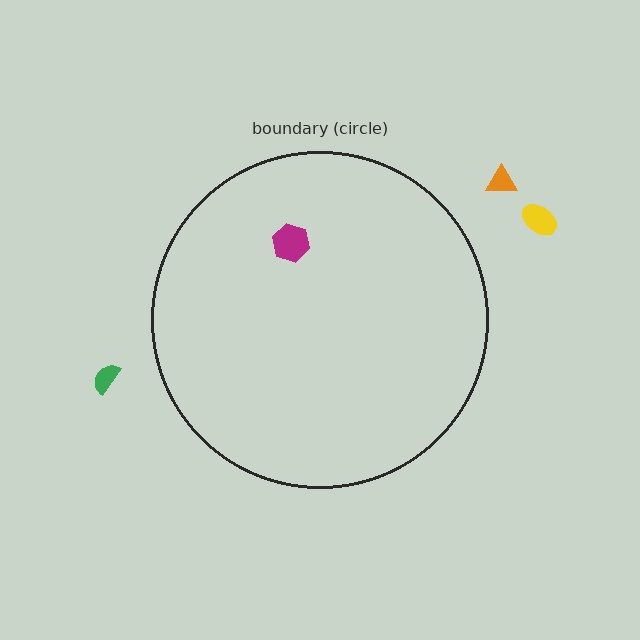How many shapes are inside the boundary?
1 inside, 3 outside.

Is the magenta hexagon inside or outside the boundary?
Inside.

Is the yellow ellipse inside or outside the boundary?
Outside.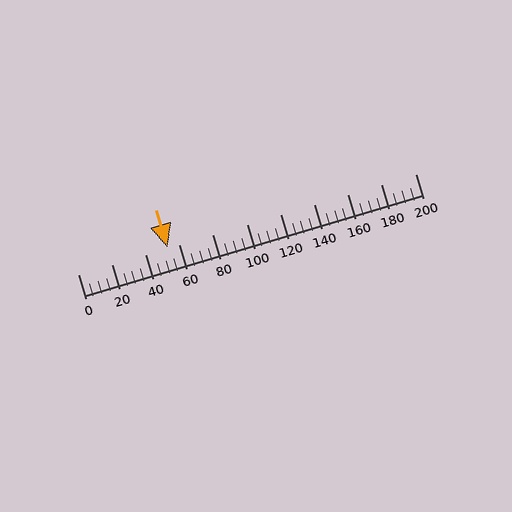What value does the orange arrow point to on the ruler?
The orange arrow points to approximately 53.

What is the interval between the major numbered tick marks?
The major tick marks are spaced 20 units apart.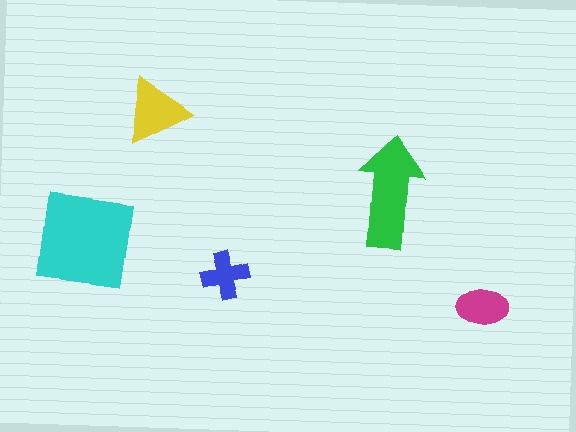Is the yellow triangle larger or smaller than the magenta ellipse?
Larger.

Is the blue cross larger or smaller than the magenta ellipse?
Smaller.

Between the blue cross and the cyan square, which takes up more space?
The cyan square.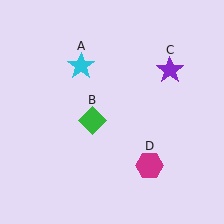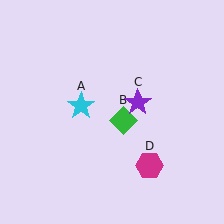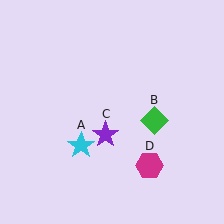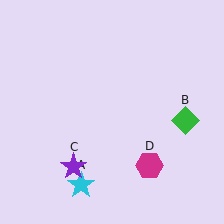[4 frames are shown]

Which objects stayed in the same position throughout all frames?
Magenta hexagon (object D) remained stationary.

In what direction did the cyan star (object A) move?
The cyan star (object A) moved down.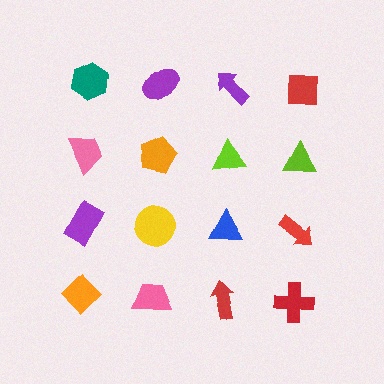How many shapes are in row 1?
4 shapes.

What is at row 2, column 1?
A pink trapezoid.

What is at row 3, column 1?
A purple rectangle.